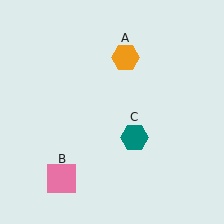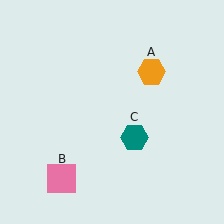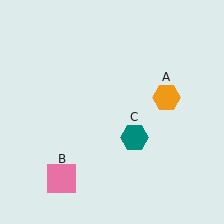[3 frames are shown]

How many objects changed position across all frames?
1 object changed position: orange hexagon (object A).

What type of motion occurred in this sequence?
The orange hexagon (object A) rotated clockwise around the center of the scene.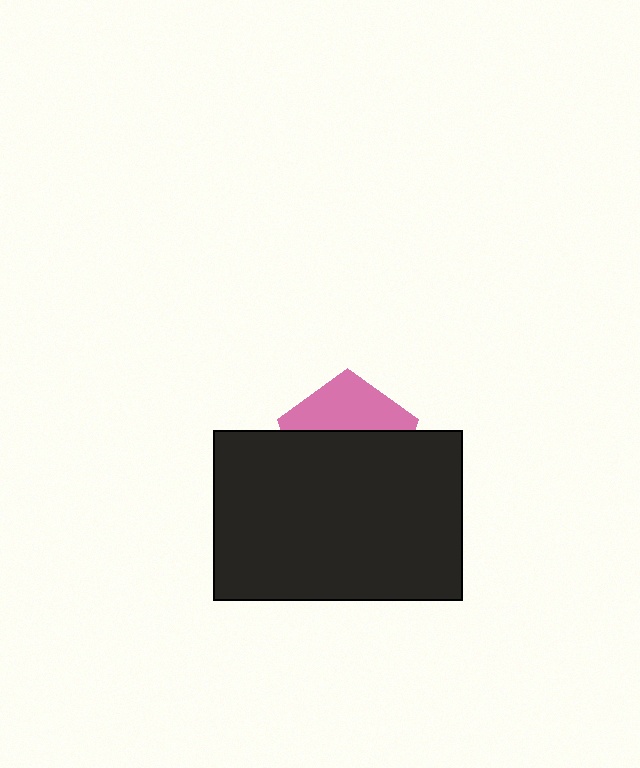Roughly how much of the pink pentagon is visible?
A small part of it is visible (roughly 38%).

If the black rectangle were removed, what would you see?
You would see the complete pink pentagon.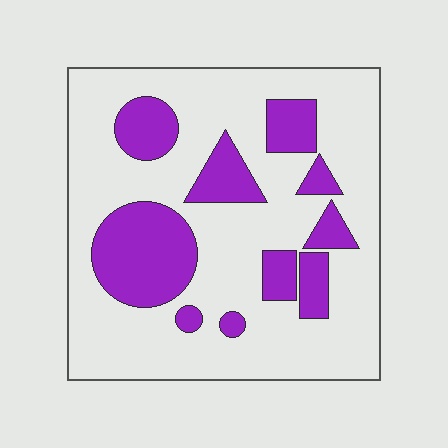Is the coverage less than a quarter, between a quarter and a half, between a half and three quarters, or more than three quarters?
Between a quarter and a half.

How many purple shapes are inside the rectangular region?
10.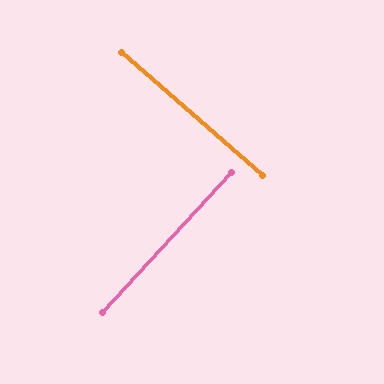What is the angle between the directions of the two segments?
Approximately 88 degrees.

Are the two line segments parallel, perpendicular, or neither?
Perpendicular — they meet at approximately 88°.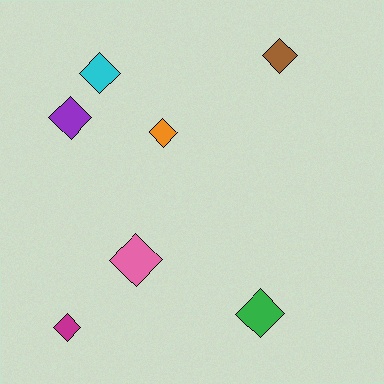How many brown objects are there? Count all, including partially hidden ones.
There is 1 brown object.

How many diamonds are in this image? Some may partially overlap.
There are 7 diamonds.